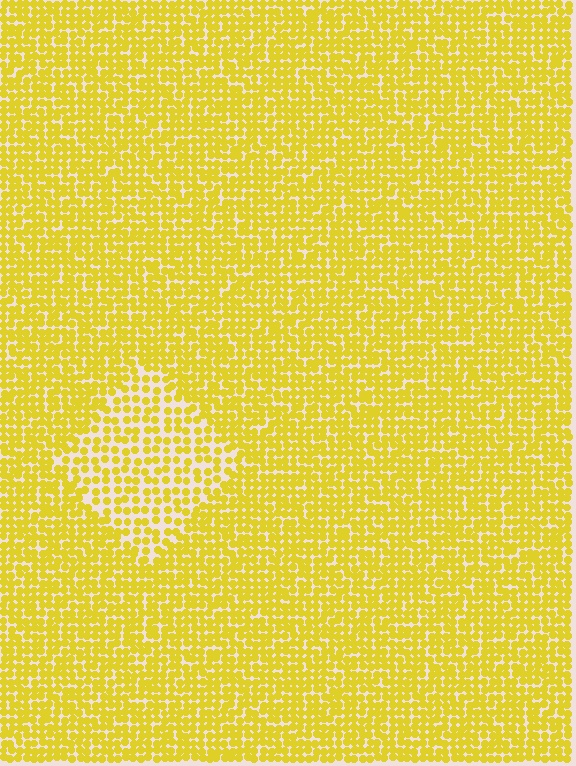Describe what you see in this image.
The image contains small yellow elements arranged at two different densities. A diamond-shaped region is visible where the elements are less densely packed than the surrounding area.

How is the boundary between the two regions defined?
The boundary is defined by a change in element density (approximately 1.8x ratio). All elements are the same color, size, and shape.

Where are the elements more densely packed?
The elements are more densely packed outside the diamond boundary.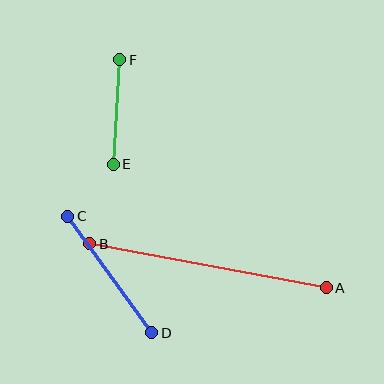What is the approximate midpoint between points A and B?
The midpoint is at approximately (208, 266) pixels.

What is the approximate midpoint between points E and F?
The midpoint is at approximately (117, 112) pixels.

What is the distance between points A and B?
The distance is approximately 241 pixels.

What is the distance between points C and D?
The distance is approximately 144 pixels.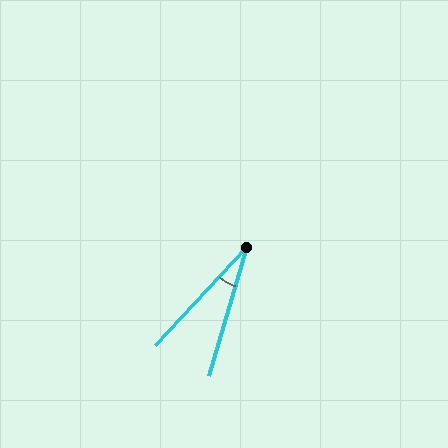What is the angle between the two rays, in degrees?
Approximately 27 degrees.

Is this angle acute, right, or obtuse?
It is acute.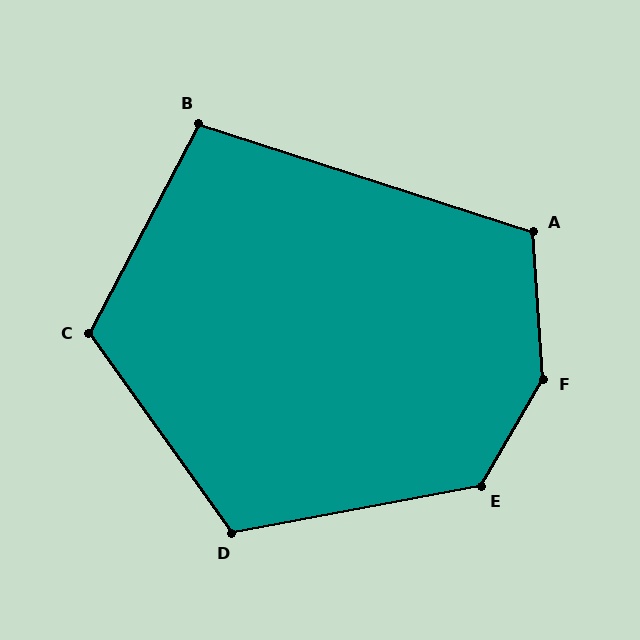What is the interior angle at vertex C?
Approximately 117 degrees (obtuse).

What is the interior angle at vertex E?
Approximately 131 degrees (obtuse).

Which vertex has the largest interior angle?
F, at approximately 146 degrees.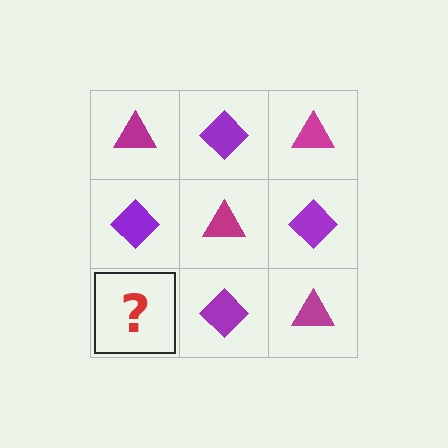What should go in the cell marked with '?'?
The missing cell should contain a magenta triangle.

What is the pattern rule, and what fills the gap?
The rule is that it alternates magenta triangle and purple diamond in a checkerboard pattern. The gap should be filled with a magenta triangle.